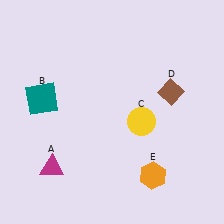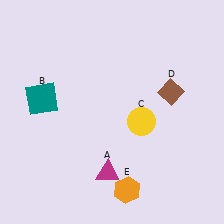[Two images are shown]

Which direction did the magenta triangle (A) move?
The magenta triangle (A) moved right.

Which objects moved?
The objects that moved are: the magenta triangle (A), the orange hexagon (E).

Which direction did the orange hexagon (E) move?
The orange hexagon (E) moved left.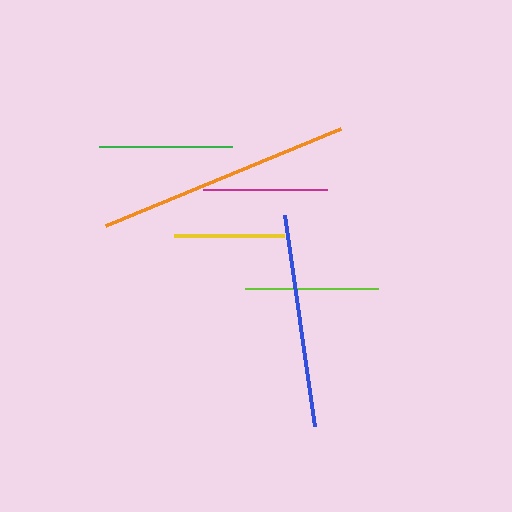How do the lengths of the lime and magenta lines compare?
The lime and magenta lines are approximately the same length.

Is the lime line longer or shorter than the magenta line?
The lime line is longer than the magenta line.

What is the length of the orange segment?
The orange segment is approximately 254 pixels long.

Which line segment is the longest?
The orange line is the longest at approximately 254 pixels.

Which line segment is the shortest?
The yellow line is the shortest at approximately 111 pixels.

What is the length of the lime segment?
The lime segment is approximately 133 pixels long.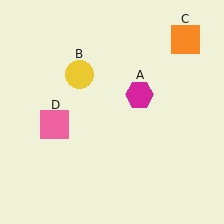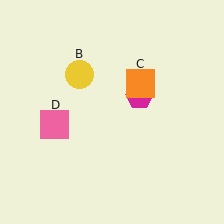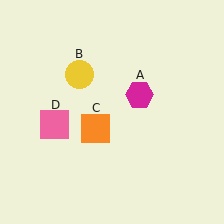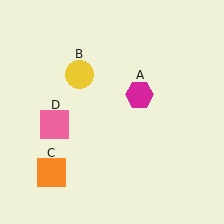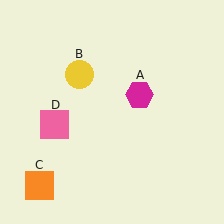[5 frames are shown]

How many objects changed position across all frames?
1 object changed position: orange square (object C).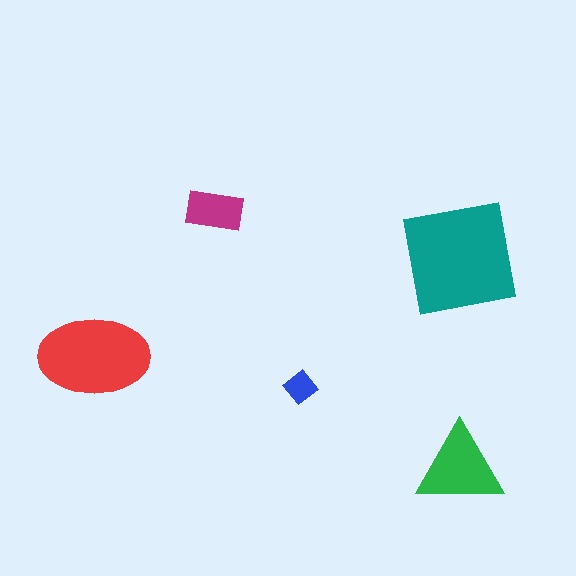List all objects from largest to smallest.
The teal square, the red ellipse, the green triangle, the magenta rectangle, the blue diamond.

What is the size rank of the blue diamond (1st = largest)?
5th.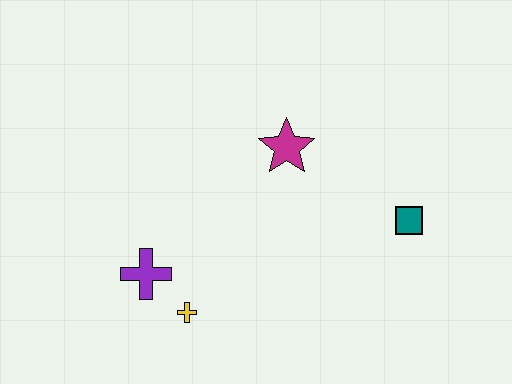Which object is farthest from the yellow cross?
The teal square is farthest from the yellow cross.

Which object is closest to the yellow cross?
The purple cross is closest to the yellow cross.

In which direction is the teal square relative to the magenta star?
The teal square is to the right of the magenta star.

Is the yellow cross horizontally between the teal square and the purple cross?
Yes